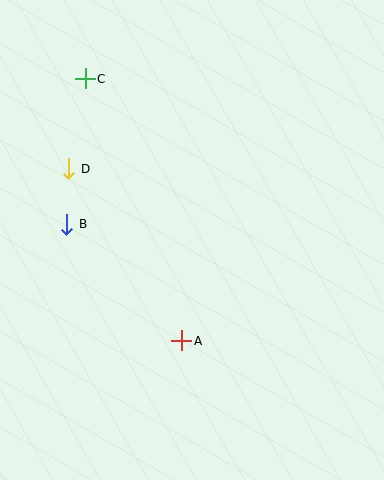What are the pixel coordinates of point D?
Point D is at (69, 169).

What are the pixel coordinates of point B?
Point B is at (67, 224).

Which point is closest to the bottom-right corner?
Point A is closest to the bottom-right corner.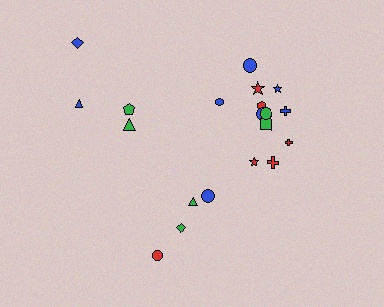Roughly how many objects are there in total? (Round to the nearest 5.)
Roughly 20 objects in total.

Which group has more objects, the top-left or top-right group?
The top-right group.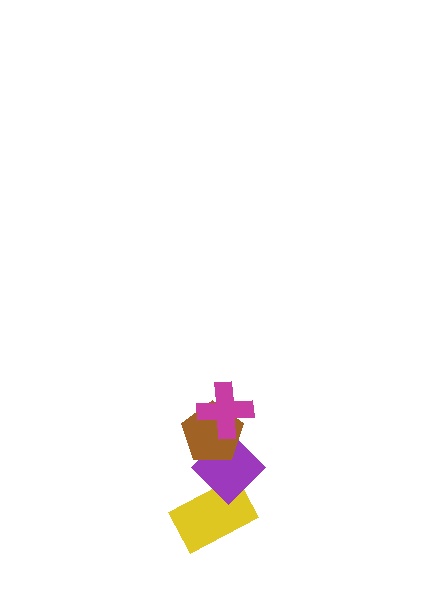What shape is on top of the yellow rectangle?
The purple diamond is on top of the yellow rectangle.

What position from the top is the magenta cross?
The magenta cross is 1st from the top.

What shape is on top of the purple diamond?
The brown pentagon is on top of the purple diamond.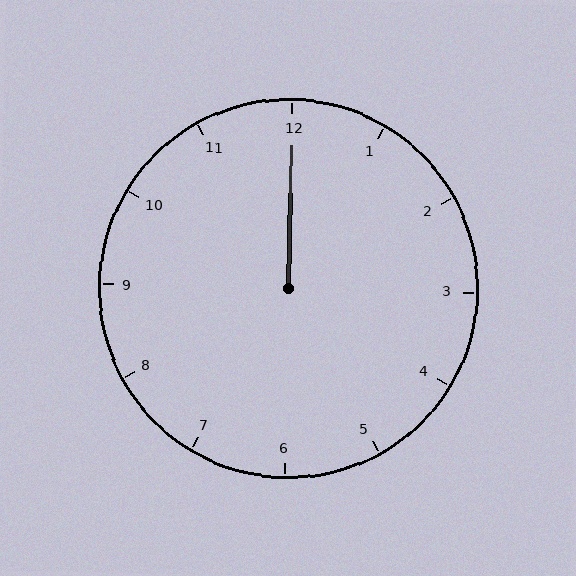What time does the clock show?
12:00.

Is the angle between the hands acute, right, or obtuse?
It is acute.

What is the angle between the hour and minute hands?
Approximately 0 degrees.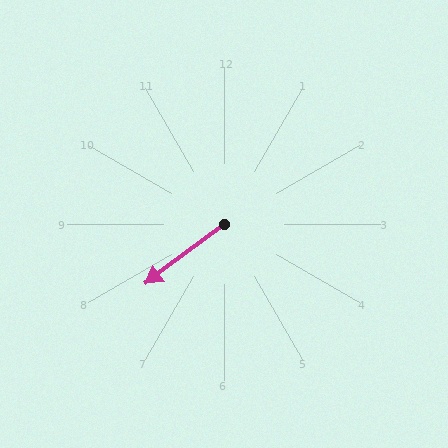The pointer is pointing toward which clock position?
Roughly 8 o'clock.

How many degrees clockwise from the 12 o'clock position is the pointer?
Approximately 233 degrees.